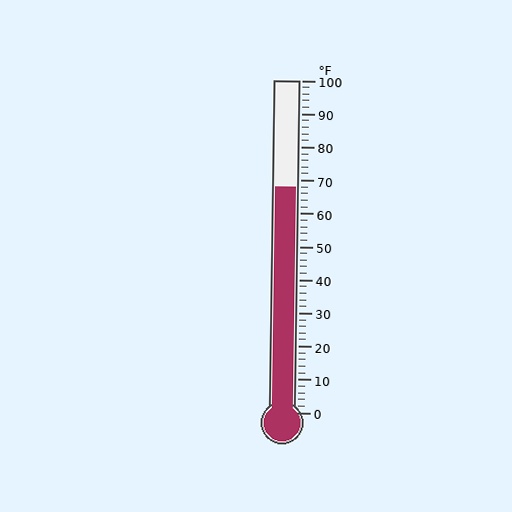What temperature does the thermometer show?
The thermometer shows approximately 68°F.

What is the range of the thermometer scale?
The thermometer scale ranges from 0°F to 100°F.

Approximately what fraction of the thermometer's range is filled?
The thermometer is filled to approximately 70% of its range.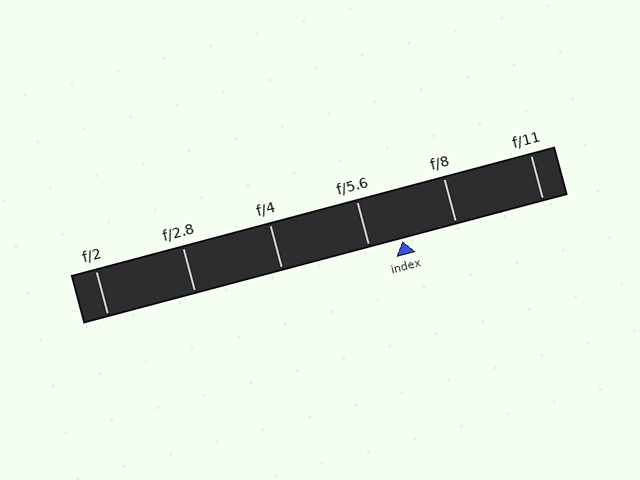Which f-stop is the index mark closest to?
The index mark is closest to f/5.6.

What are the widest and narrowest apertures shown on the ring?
The widest aperture shown is f/2 and the narrowest is f/11.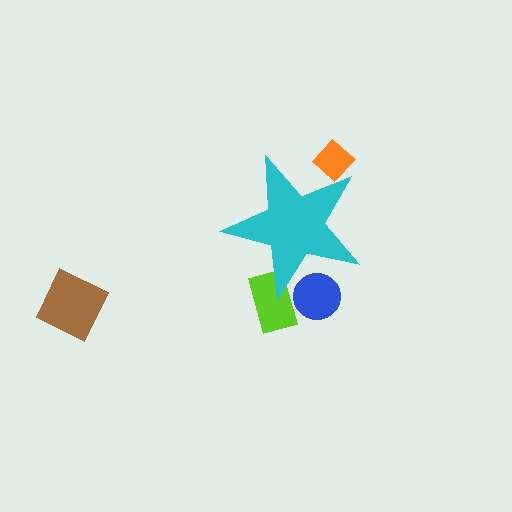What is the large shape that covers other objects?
A cyan star.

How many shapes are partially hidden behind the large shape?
3 shapes are partially hidden.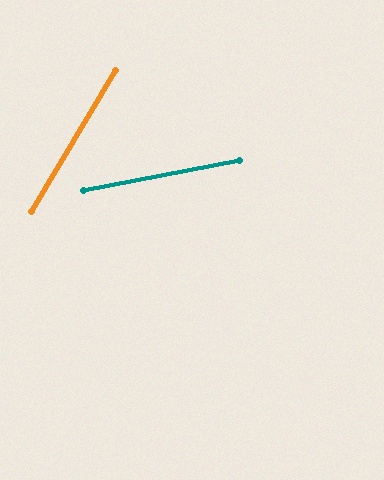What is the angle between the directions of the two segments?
Approximately 48 degrees.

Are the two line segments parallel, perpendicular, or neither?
Neither parallel nor perpendicular — they differ by about 48°.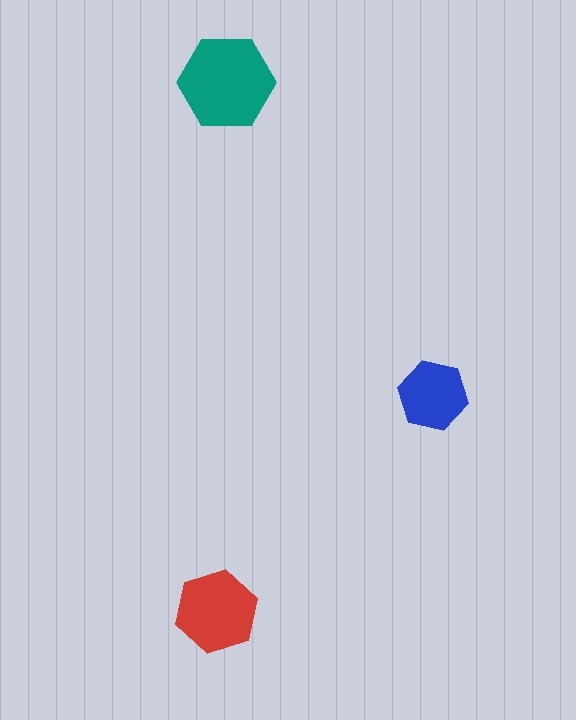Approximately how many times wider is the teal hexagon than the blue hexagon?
About 1.5 times wider.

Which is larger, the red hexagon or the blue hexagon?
The red one.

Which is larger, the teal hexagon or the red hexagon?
The teal one.